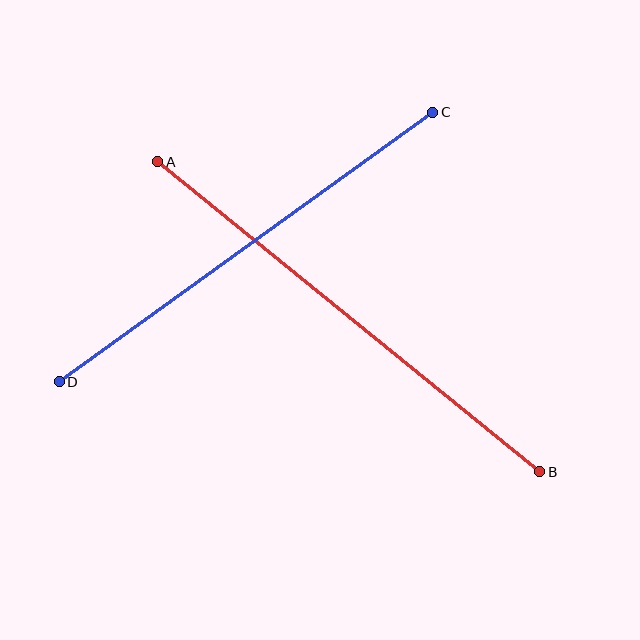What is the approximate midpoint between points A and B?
The midpoint is at approximately (349, 317) pixels.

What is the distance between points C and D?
The distance is approximately 461 pixels.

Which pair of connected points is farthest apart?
Points A and B are farthest apart.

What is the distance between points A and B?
The distance is approximately 492 pixels.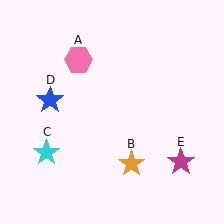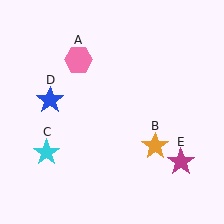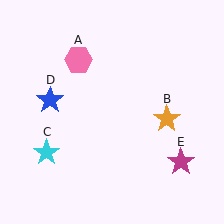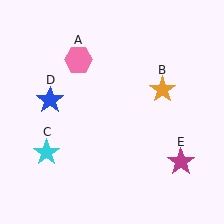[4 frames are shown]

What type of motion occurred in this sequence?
The orange star (object B) rotated counterclockwise around the center of the scene.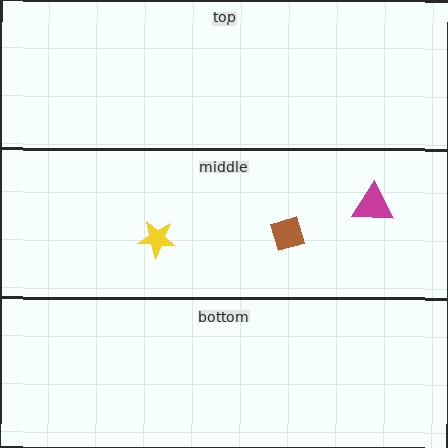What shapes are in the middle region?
The yellow star, the brown diamond, the magenta triangle.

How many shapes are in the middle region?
3.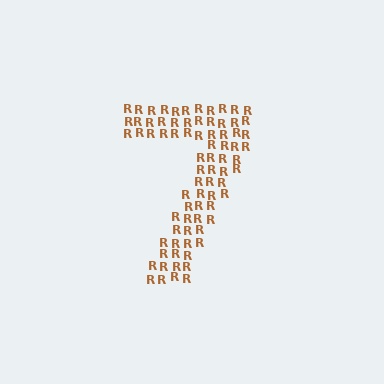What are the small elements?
The small elements are letter R's.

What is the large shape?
The large shape is the digit 7.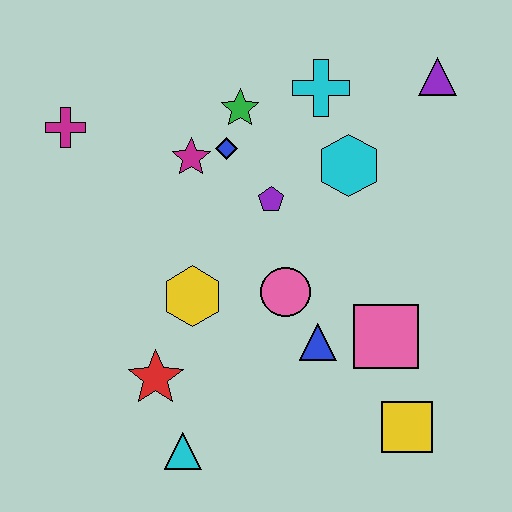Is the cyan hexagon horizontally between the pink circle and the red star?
No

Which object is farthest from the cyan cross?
The cyan triangle is farthest from the cyan cross.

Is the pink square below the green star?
Yes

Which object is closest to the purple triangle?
The cyan cross is closest to the purple triangle.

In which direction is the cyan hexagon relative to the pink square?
The cyan hexagon is above the pink square.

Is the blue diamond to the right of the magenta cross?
Yes